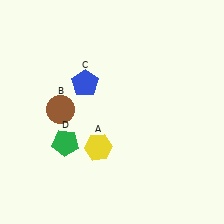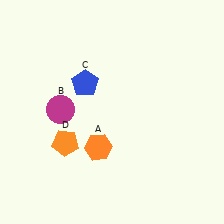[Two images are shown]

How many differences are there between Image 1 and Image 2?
There are 3 differences between the two images.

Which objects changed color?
A changed from yellow to orange. B changed from brown to magenta. D changed from green to orange.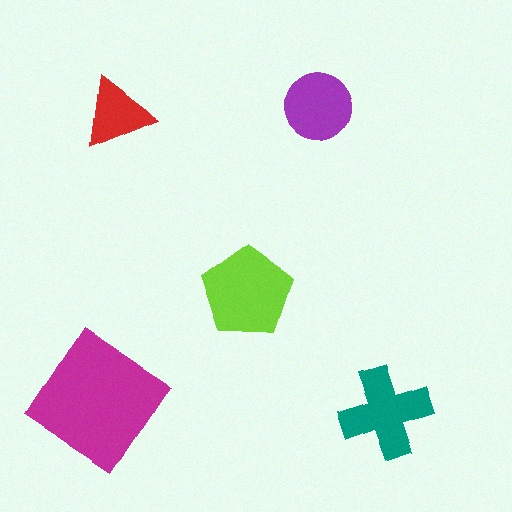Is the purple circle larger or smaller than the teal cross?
Smaller.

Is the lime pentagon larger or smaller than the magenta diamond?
Smaller.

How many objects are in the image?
There are 5 objects in the image.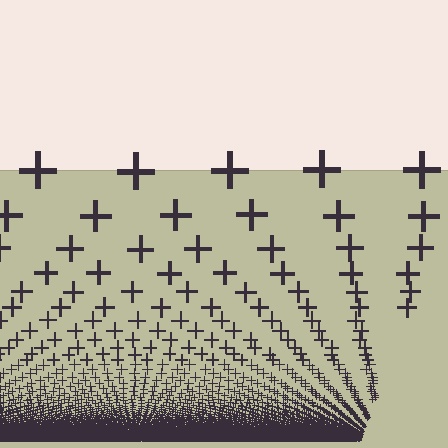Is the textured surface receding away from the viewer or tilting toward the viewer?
The surface appears to tilt toward the viewer. Texture elements get larger and sparser toward the top.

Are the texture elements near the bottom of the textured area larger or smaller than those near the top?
Smaller. The gradient is inverted — elements near the bottom are smaller and denser.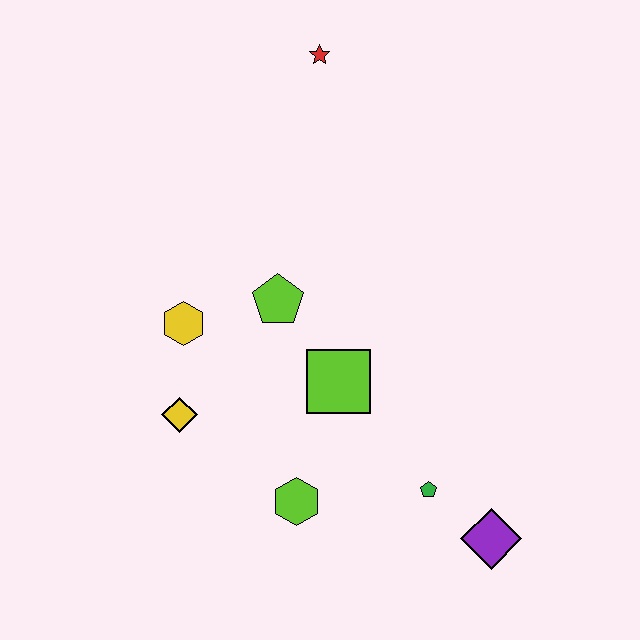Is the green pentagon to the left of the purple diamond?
Yes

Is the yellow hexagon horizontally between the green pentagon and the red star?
No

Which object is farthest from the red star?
The purple diamond is farthest from the red star.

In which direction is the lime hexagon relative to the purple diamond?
The lime hexagon is to the left of the purple diamond.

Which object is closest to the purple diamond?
The green pentagon is closest to the purple diamond.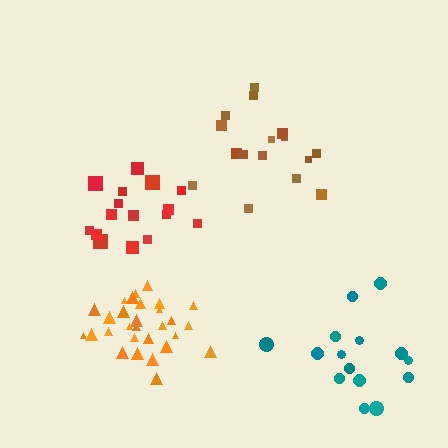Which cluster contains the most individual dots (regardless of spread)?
Orange (29).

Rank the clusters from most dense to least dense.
orange, red, brown, teal.